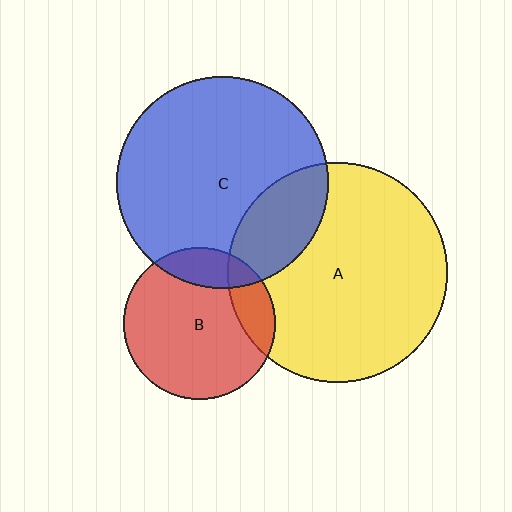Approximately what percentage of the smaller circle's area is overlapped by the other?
Approximately 20%.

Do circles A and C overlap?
Yes.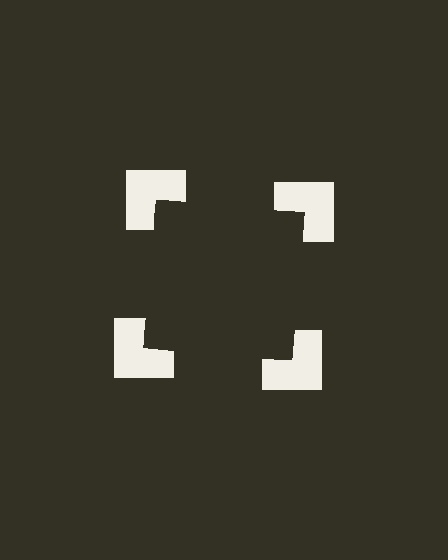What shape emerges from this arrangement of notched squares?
An illusory square — its edges are inferred from the aligned wedge cuts in the notched squares, not physically drawn.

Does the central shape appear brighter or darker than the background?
It typically appears slightly darker than the background, even though no actual brightness change is drawn.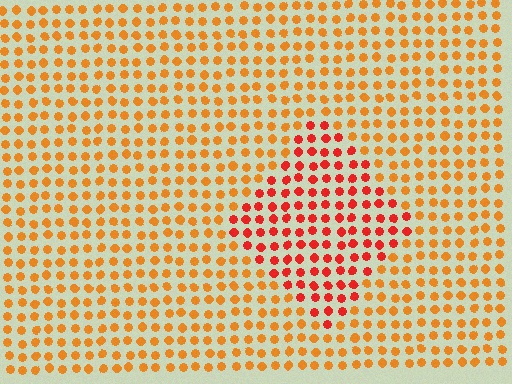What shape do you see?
I see a diamond.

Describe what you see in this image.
The image is filled with small orange elements in a uniform arrangement. A diamond-shaped region is visible where the elements are tinted to a slightly different hue, forming a subtle color boundary.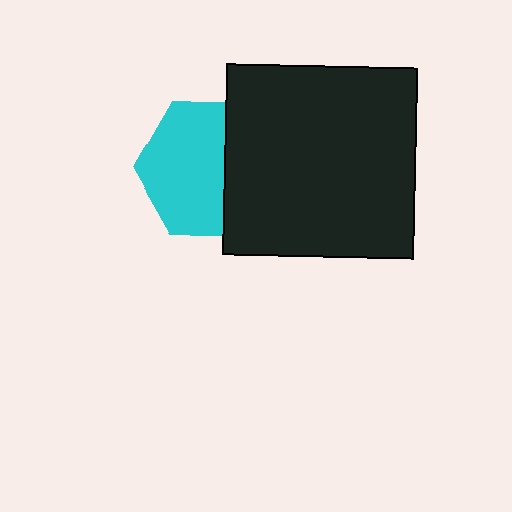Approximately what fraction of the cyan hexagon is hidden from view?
Roughly 38% of the cyan hexagon is hidden behind the black square.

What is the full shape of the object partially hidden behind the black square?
The partially hidden object is a cyan hexagon.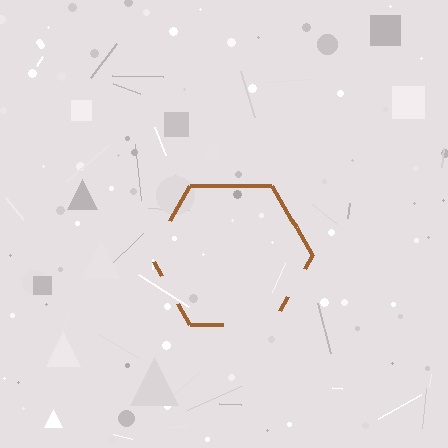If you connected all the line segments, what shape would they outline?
They would outline a hexagon.